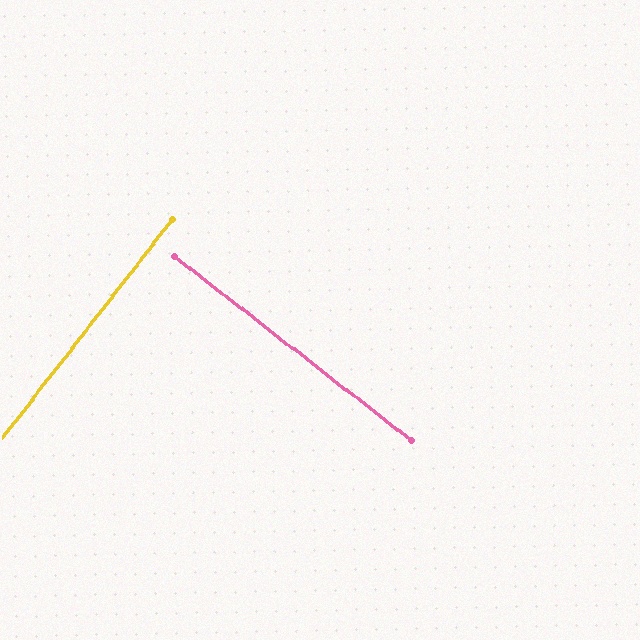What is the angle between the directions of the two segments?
Approximately 90 degrees.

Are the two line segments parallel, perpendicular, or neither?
Perpendicular — they meet at approximately 90°.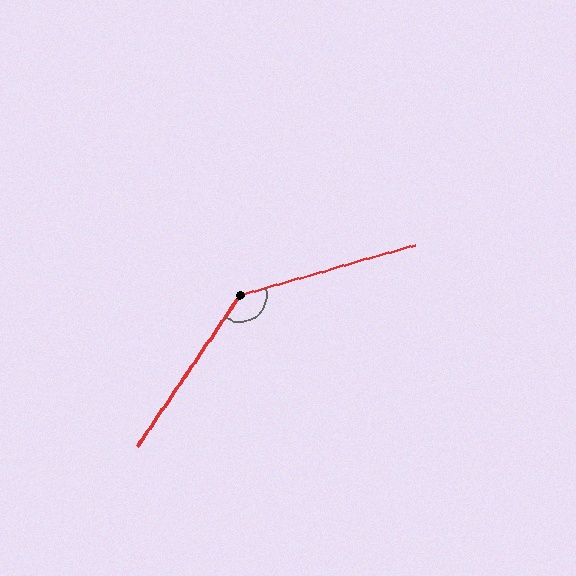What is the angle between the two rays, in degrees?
Approximately 140 degrees.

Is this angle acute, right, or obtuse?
It is obtuse.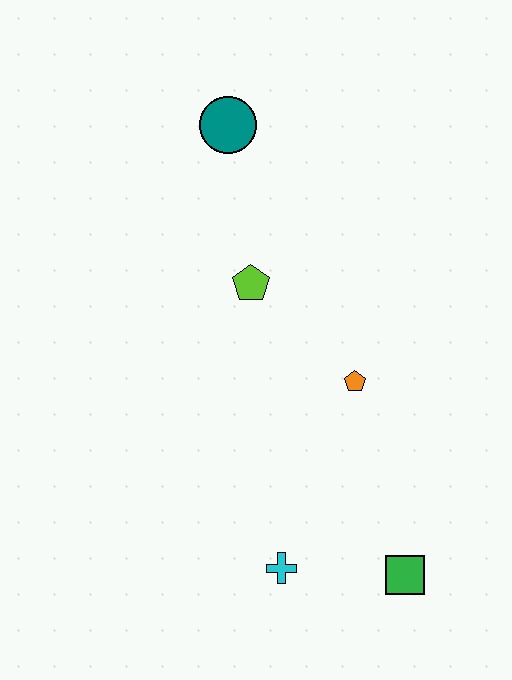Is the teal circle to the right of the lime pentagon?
No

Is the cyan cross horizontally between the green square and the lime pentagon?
Yes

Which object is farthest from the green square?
The teal circle is farthest from the green square.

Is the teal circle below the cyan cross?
No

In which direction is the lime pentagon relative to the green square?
The lime pentagon is above the green square.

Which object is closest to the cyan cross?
The green square is closest to the cyan cross.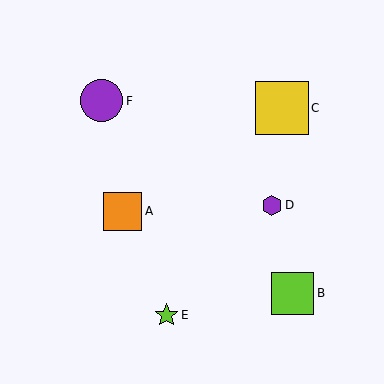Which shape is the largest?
The yellow square (labeled C) is the largest.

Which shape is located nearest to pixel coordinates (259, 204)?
The purple hexagon (labeled D) at (272, 205) is nearest to that location.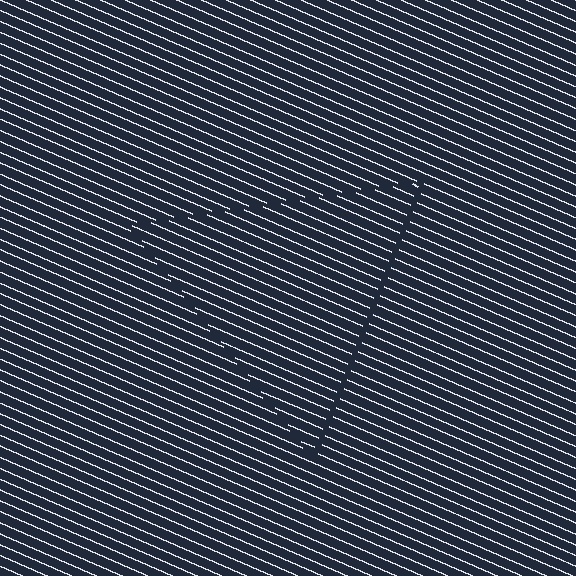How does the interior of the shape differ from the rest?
The interior of the shape contains the same grating, shifted by half a period — the contour is defined by the phase discontinuity where line-ends from the inner and outer gratings abut.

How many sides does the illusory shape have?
3 sides — the line-ends trace a triangle.